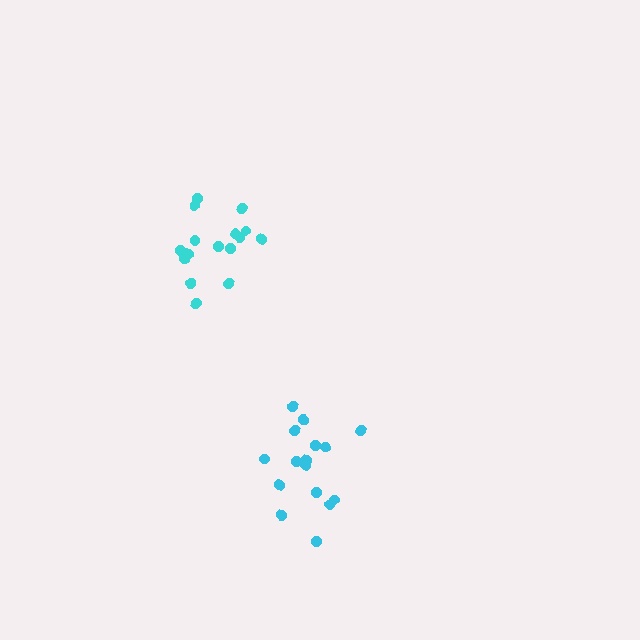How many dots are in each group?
Group 1: 16 dots, Group 2: 16 dots (32 total).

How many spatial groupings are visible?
There are 2 spatial groupings.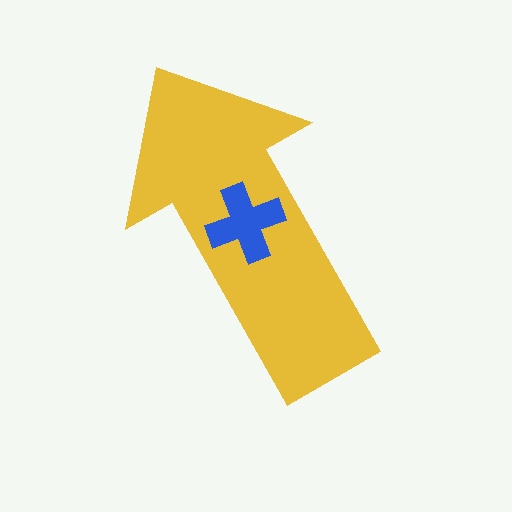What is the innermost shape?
The blue cross.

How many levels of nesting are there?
2.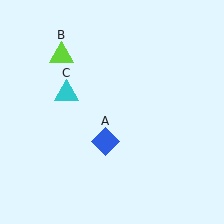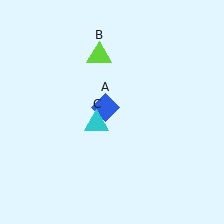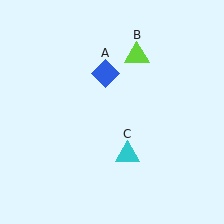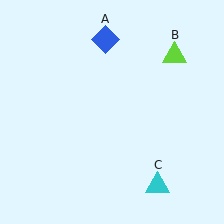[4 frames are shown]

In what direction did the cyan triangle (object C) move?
The cyan triangle (object C) moved down and to the right.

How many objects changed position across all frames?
3 objects changed position: blue diamond (object A), lime triangle (object B), cyan triangle (object C).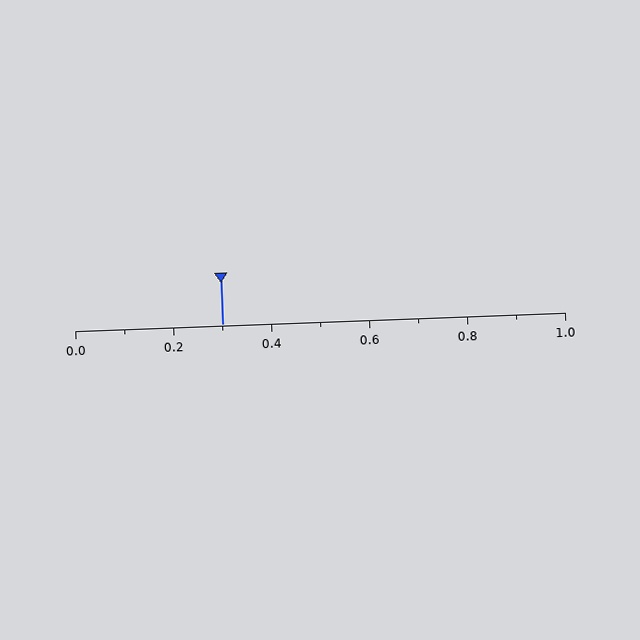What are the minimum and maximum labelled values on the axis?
The axis runs from 0.0 to 1.0.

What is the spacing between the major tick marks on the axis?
The major ticks are spaced 0.2 apart.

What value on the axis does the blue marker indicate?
The marker indicates approximately 0.3.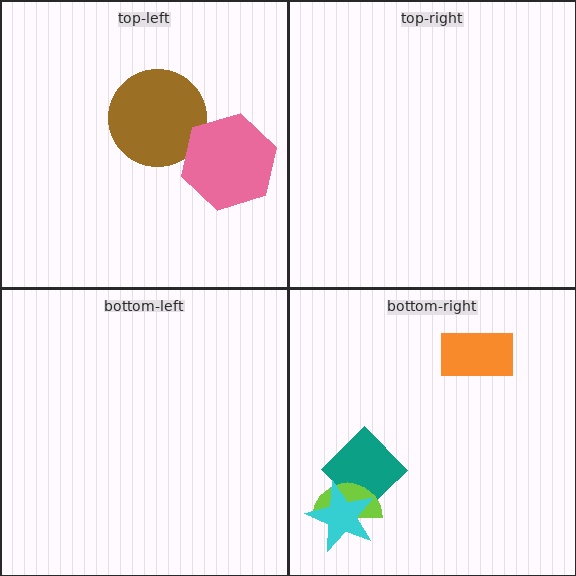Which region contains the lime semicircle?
The bottom-right region.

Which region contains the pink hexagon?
The top-left region.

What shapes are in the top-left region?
The brown circle, the pink hexagon.